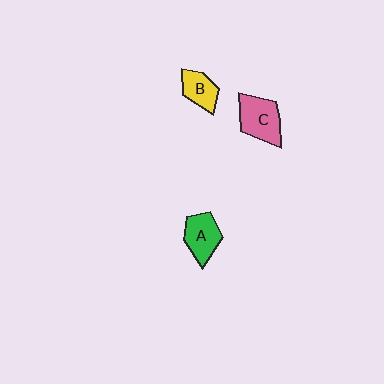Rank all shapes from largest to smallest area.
From largest to smallest: C (pink), A (green), B (yellow).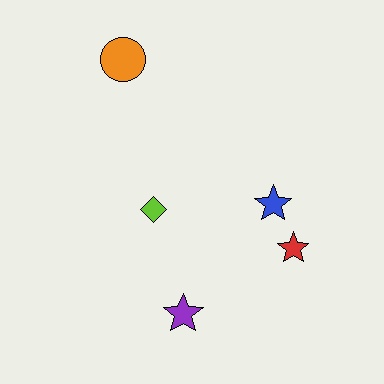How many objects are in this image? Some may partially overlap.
There are 5 objects.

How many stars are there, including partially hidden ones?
There are 3 stars.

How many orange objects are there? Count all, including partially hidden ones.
There is 1 orange object.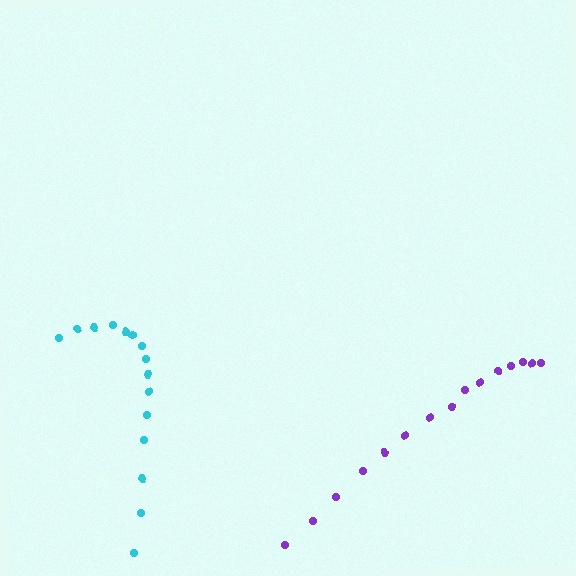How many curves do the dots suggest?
There are 2 distinct paths.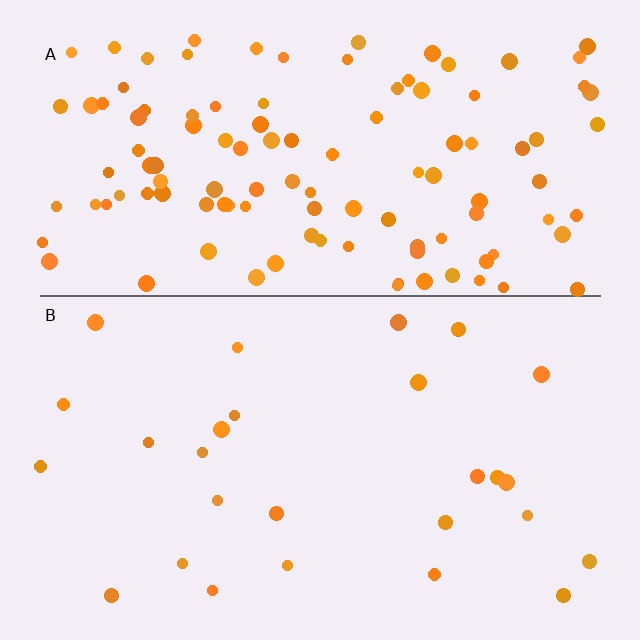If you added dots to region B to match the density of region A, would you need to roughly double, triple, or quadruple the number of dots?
Approximately quadruple.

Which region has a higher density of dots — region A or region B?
A (the top).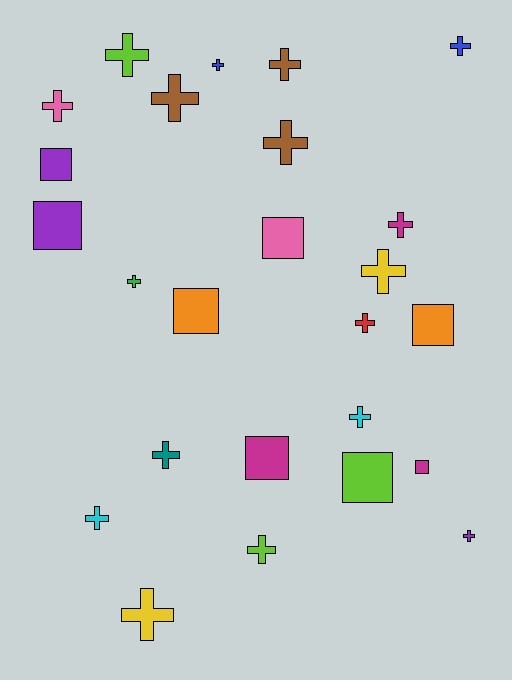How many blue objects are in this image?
There are 2 blue objects.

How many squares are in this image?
There are 8 squares.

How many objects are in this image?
There are 25 objects.